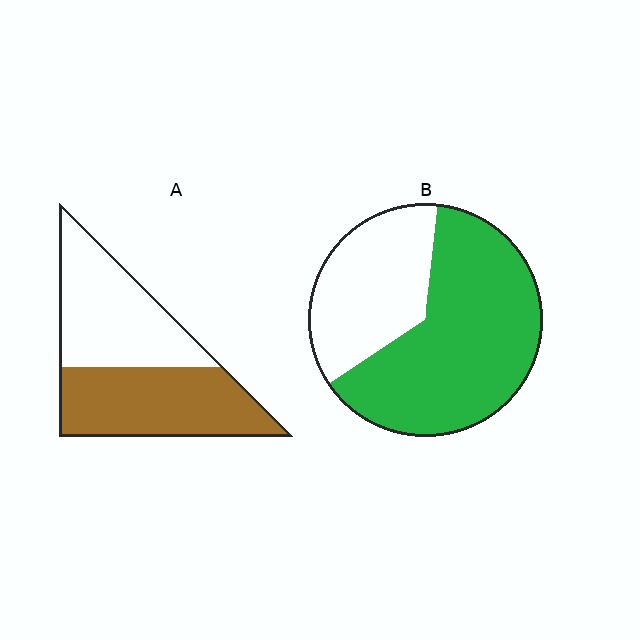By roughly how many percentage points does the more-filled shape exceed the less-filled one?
By roughly 15 percentage points (B over A).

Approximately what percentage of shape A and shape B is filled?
A is approximately 50% and B is approximately 65%.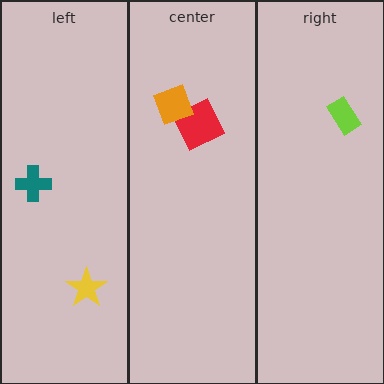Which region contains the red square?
The center region.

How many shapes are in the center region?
2.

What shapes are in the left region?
The teal cross, the yellow star.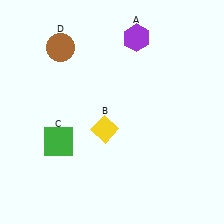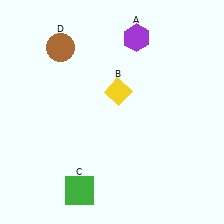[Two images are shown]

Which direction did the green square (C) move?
The green square (C) moved down.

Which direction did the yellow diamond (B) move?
The yellow diamond (B) moved up.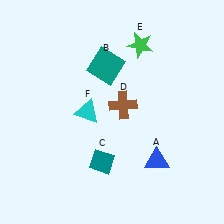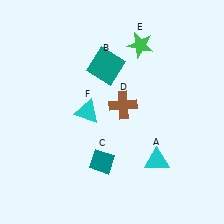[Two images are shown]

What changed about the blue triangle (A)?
In Image 1, A is blue. In Image 2, it changed to cyan.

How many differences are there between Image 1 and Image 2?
There is 1 difference between the two images.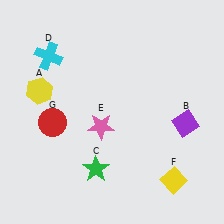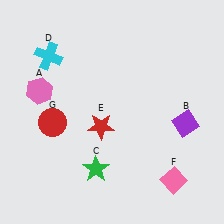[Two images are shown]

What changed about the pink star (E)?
In Image 1, E is pink. In Image 2, it changed to red.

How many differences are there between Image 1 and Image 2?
There are 3 differences between the two images.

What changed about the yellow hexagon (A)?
In Image 1, A is yellow. In Image 2, it changed to pink.